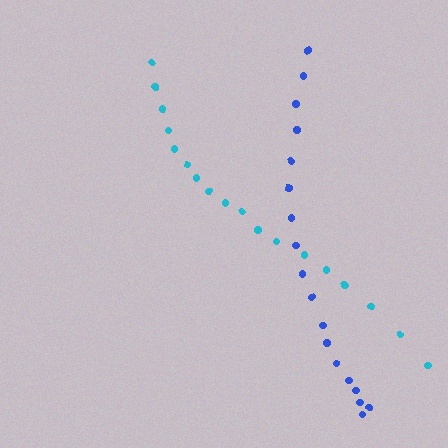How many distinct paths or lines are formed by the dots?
There are 2 distinct paths.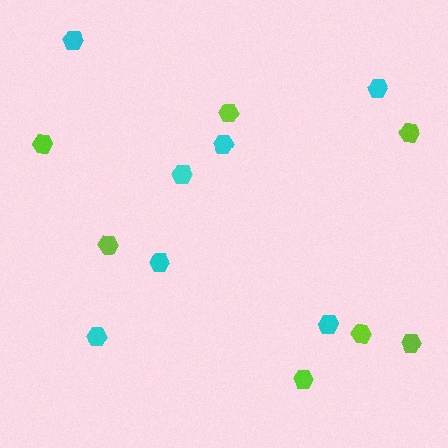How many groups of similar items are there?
There are 2 groups: one group of cyan hexagons (7) and one group of lime hexagons (7).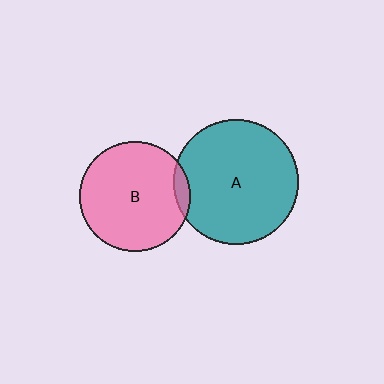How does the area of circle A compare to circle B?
Approximately 1.3 times.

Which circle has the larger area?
Circle A (teal).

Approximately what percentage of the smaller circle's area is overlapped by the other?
Approximately 5%.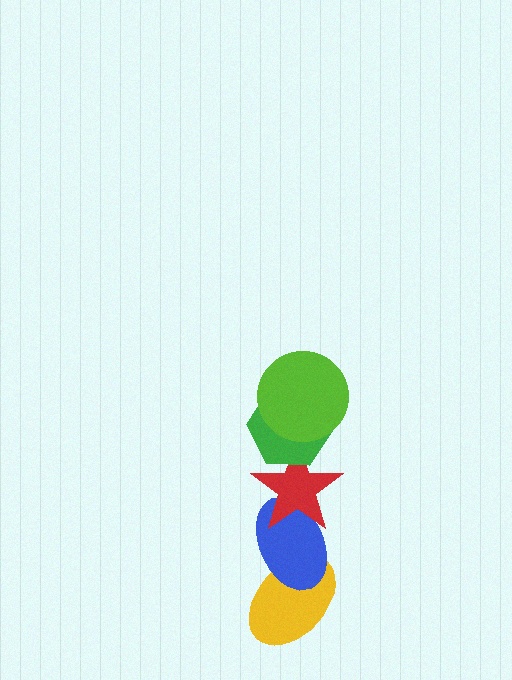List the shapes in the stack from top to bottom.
From top to bottom: the lime circle, the green hexagon, the red star, the blue ellipse, the yellow ellipse.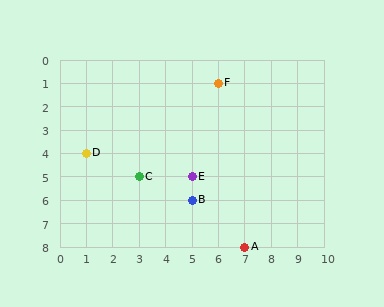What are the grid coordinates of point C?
Point C is at grid coordinates (3, 5).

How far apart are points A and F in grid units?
Points A and F are 1 column and 7 rows apart (about 7.1 grid units diagonally).